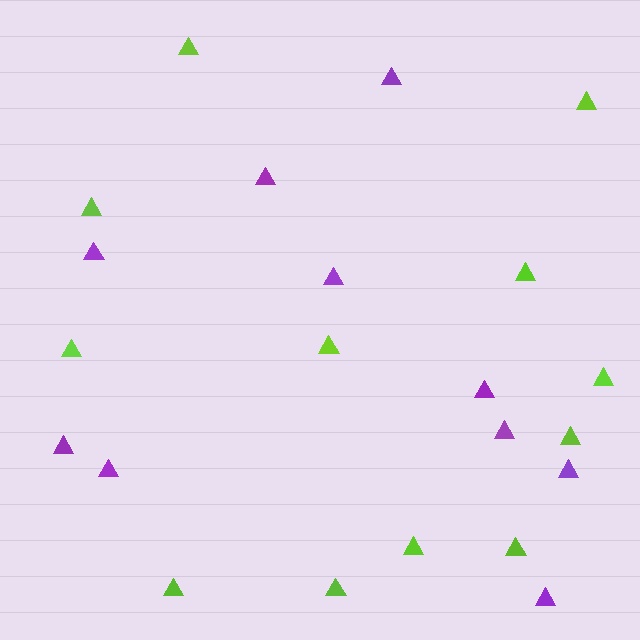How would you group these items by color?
There are 2 groups: one group of lime triangles (12) and one group of purple triangles (10).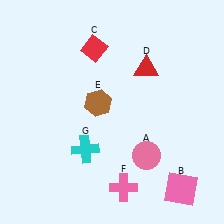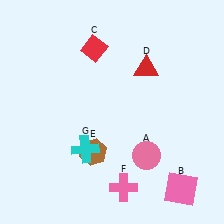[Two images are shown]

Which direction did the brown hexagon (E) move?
The brown hexagon (E) moved down.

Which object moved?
The brown hexagon (E) moved down.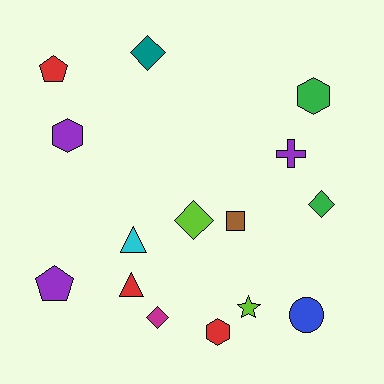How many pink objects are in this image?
There are no pink objects.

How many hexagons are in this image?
There are 3 hexagons.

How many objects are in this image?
There are 15 objects.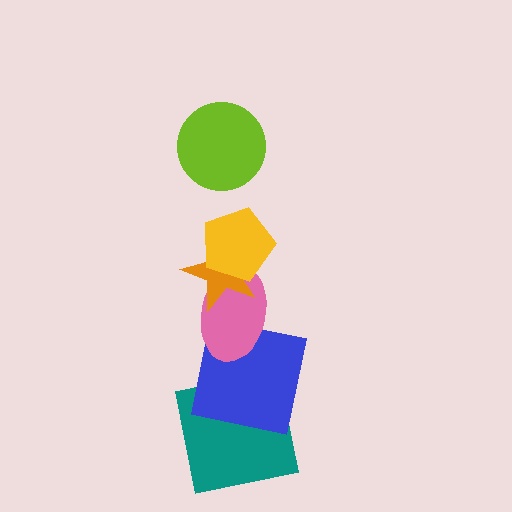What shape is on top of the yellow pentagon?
The lime circle is on top of the yellow pentagon.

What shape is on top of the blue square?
The pink ellipse is on top of the blue square.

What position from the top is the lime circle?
The lime circle is 1st from the top.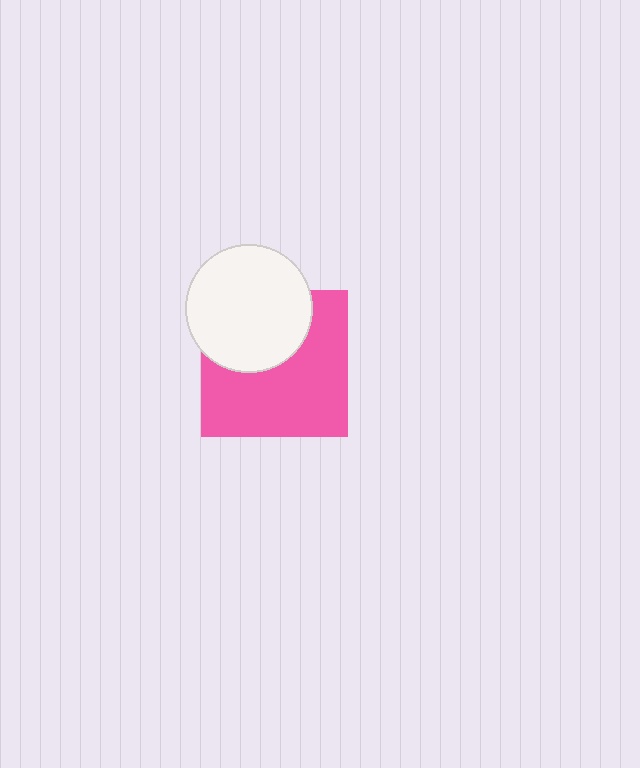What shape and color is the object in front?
The object in front is a white circle.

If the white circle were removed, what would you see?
You would see the complete pink square.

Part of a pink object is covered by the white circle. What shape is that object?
It is a square.